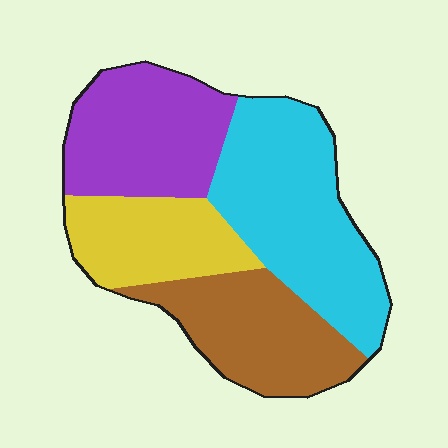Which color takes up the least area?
Yellow, at roughly 20%.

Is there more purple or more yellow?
Purple.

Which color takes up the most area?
Cyan, at roughly 35%.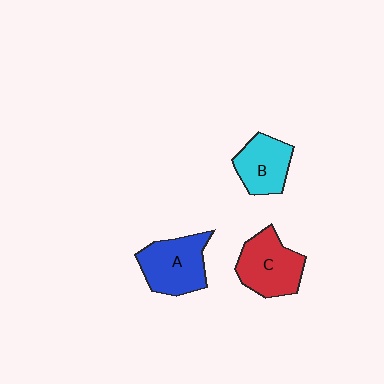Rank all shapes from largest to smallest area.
From largest to smallest: A (blue), C (red), B (cyan).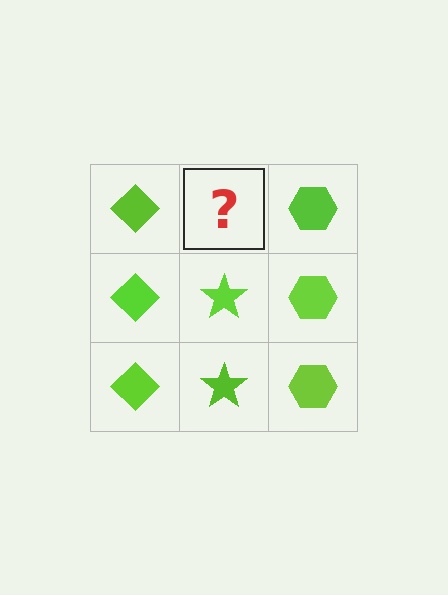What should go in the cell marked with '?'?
The missing cell should contain a lime star.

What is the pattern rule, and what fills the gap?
The rule is that each column has a consistent shape. The gap should be filled with a lime star.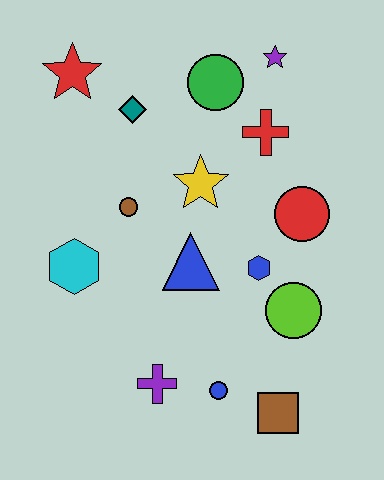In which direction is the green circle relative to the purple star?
The green circle is to the left of the purple star.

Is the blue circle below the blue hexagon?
Yes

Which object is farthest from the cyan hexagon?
The purple star is farthest from the cyan hexagon.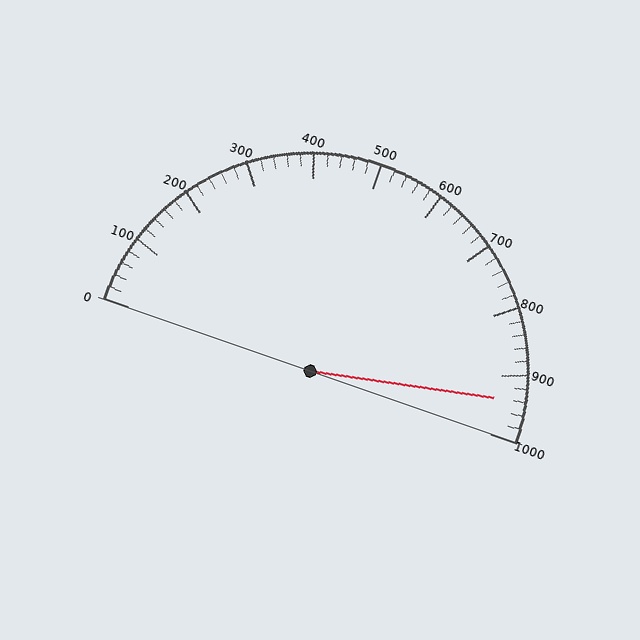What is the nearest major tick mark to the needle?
The nearest major tick mark is 900.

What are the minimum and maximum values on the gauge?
The gauge ranges from 0 to 1000.